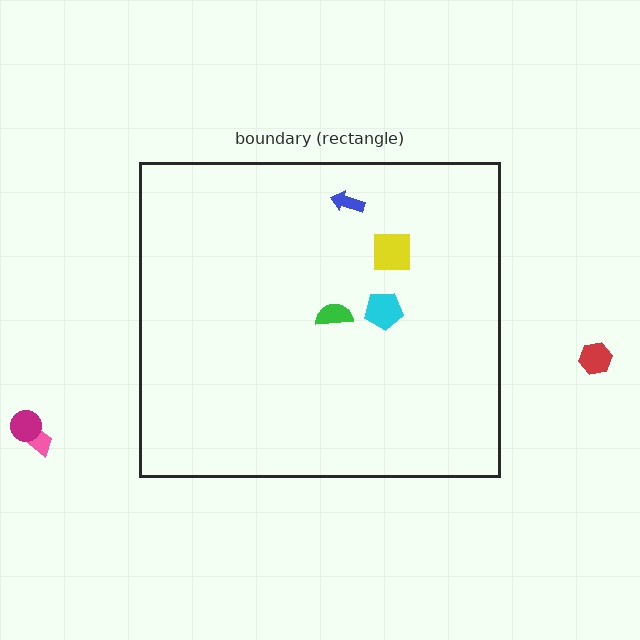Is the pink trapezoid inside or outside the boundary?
Outside.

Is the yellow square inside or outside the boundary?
Inside.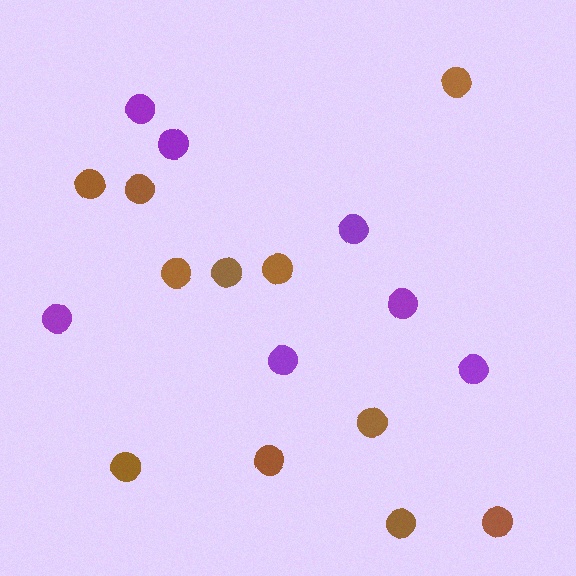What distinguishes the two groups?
There are 2 groups: one group of brown circles (11) and one group of purple circles (7).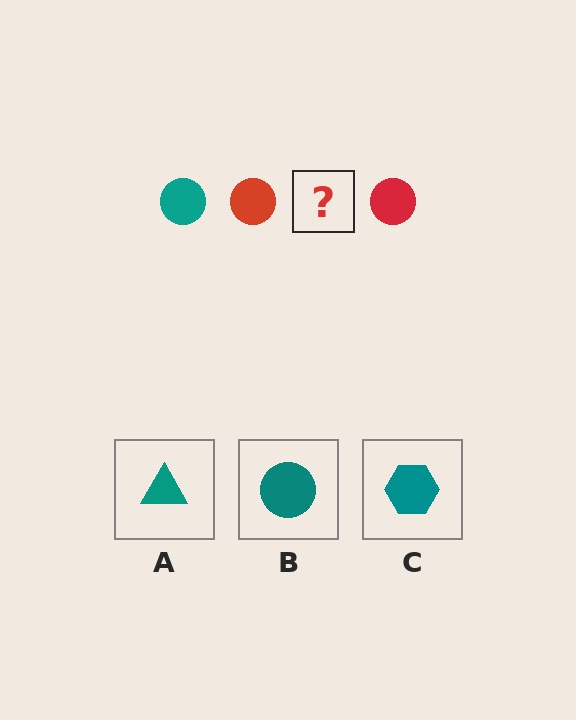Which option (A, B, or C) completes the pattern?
B.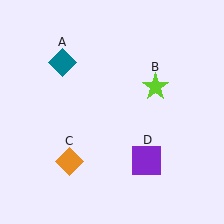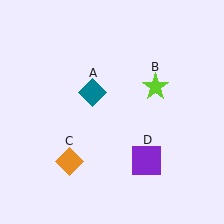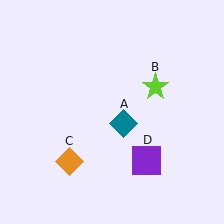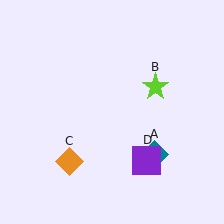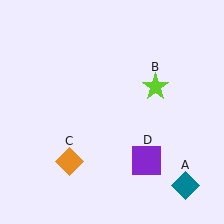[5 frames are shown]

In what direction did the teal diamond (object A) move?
The teal diamond (object A) moved down and to the right.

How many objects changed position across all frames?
1 object changed position: teal diamond (object A).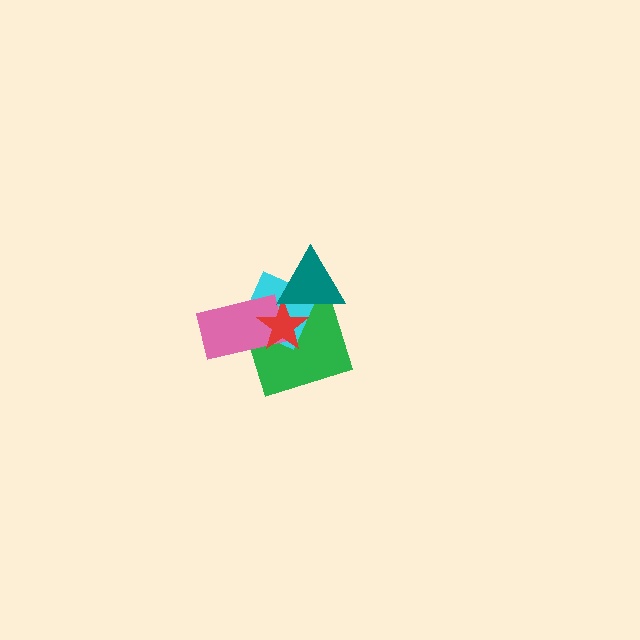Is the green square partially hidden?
Yes, it is partially covered by another shape.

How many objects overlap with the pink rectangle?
3 objects overlap with the pink rectangle.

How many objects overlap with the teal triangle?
3 objects overlap with the teal triangle.